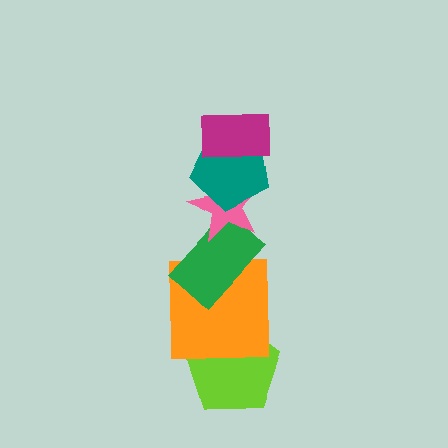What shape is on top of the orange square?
The green rectangle is on top of the orange square.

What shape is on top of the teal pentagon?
The magenta rectangle is on top of the teal pentagon.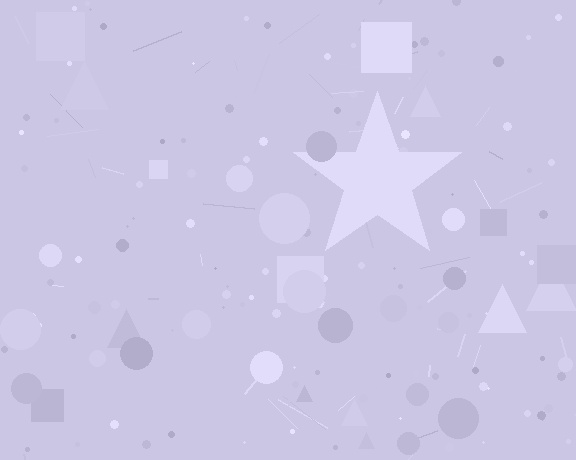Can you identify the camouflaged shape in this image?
The camouflaged shape is a star.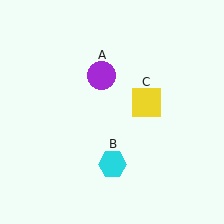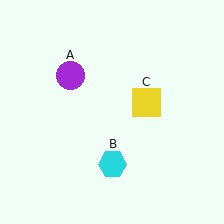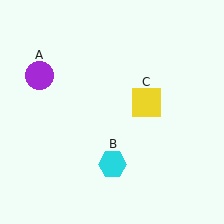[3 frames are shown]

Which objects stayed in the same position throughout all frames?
Cyan hexagon (object B) and yellow square (object C) remained stationary.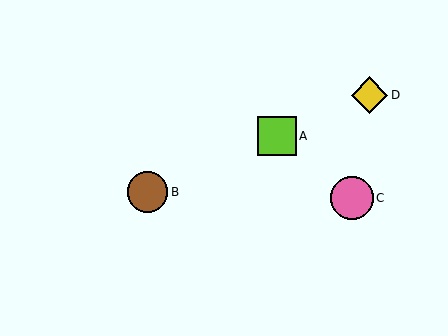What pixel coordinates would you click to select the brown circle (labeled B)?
Click at (148, 192) to select the brown circle B.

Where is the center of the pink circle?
The center of the pink circle is at (352, 198).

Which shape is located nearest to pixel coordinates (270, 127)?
The lime square (labeled A) at (277, 136) is nearest to that location.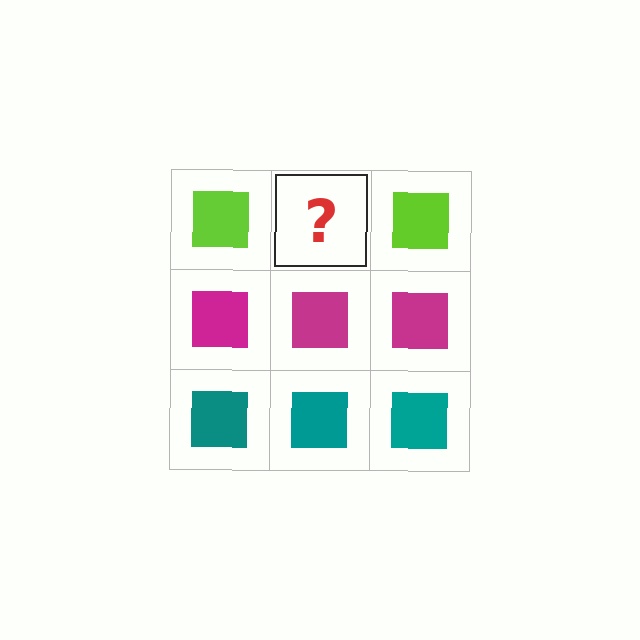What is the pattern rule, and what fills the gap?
The rule is that each row has a consistent color. The gap should be filled with a lime square.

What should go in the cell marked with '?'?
The missing cell should contain a lime square.